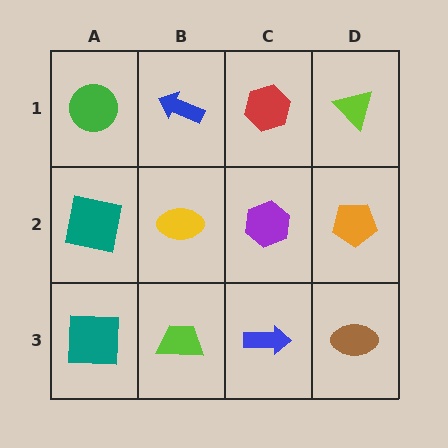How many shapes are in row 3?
4 shapes.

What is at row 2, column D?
An orange pentagon.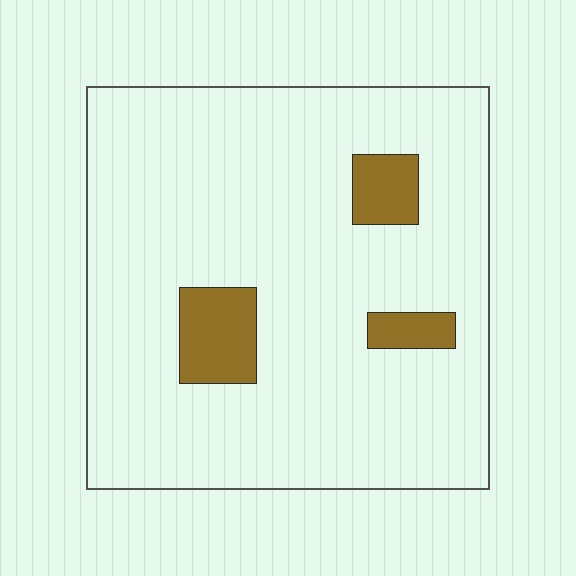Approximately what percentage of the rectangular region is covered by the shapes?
Approximately 10%.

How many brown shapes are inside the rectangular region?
3.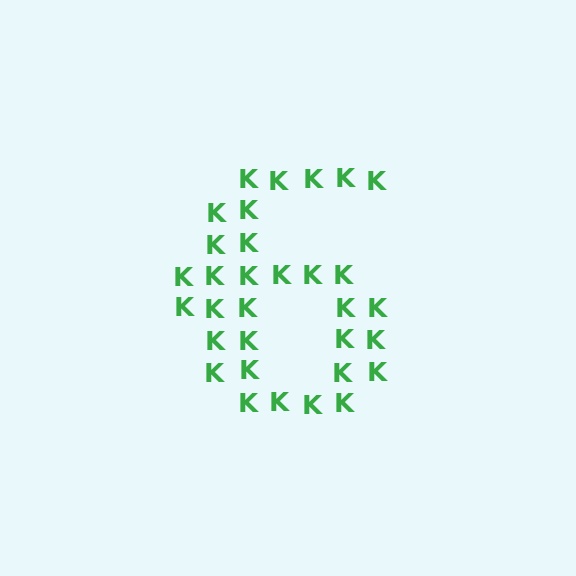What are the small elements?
The small elements are letter K's.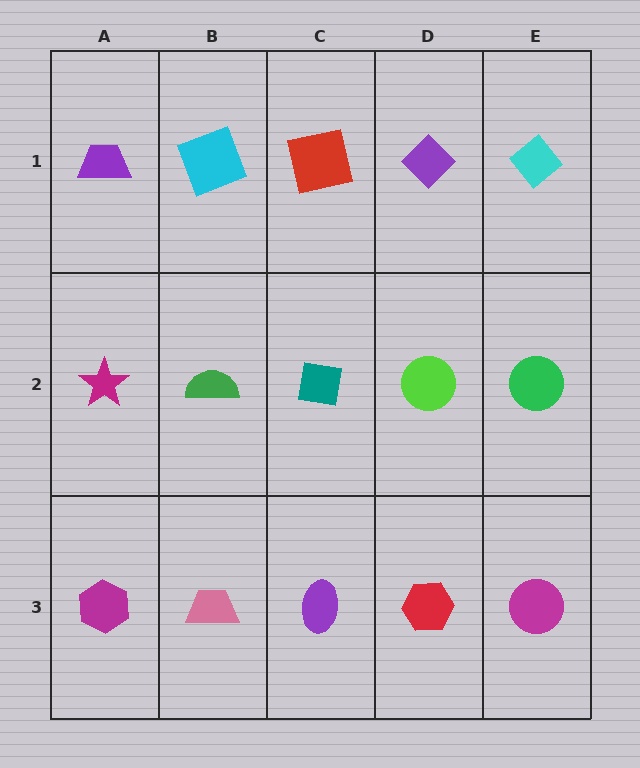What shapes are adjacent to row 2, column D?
A purple diamond (row 1, column D), a red hexagon (row 3, column D), a teal square (row 2, column C), a green circle (row 2, column E).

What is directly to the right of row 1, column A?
A cyan square.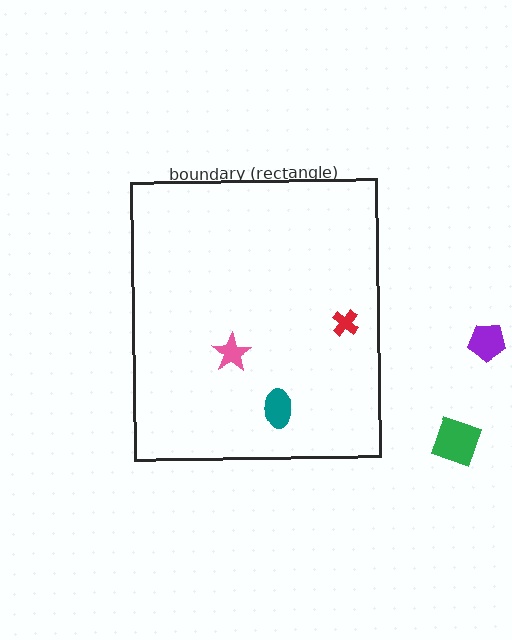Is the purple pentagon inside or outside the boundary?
Outside.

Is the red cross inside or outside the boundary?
Inside.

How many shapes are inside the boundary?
3 inside, 2 outside.